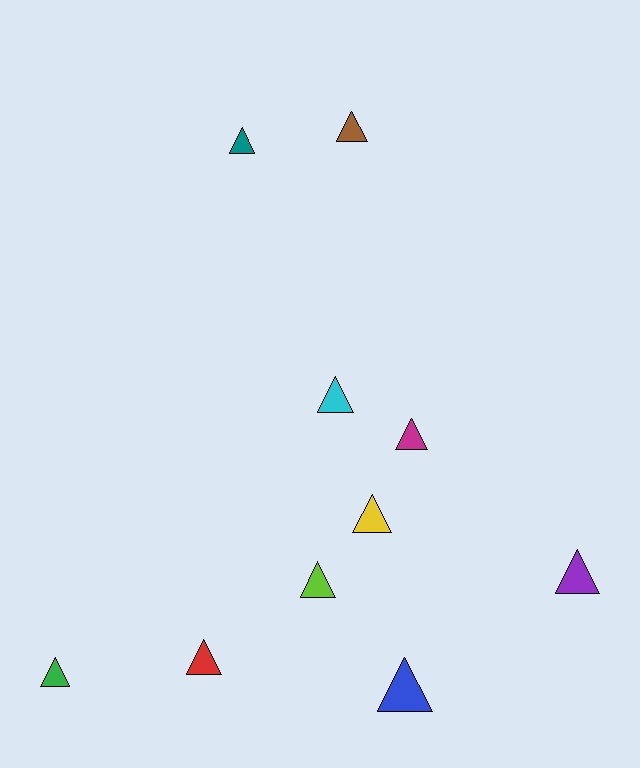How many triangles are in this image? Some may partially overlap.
There are 10 triangles.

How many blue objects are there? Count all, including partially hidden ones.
There is 1 blue object.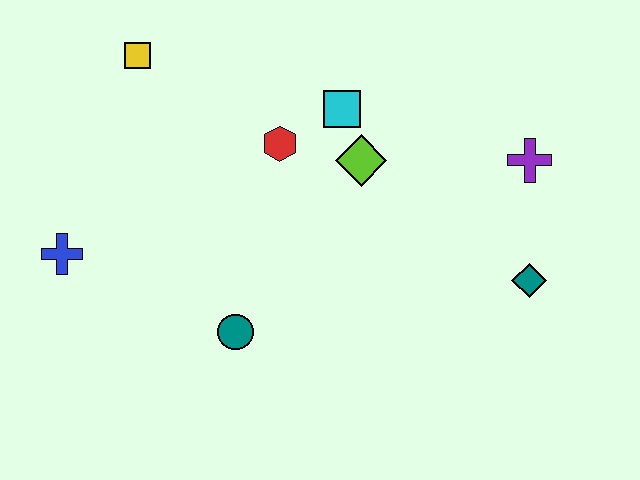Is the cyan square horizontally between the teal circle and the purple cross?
Yes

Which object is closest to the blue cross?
The teal circle is closest to the blue cross.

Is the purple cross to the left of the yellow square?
No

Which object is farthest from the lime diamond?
The blue cross is farthest from the lime diamond.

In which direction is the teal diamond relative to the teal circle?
The teal diamond is to the right of the teal circle.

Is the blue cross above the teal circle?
Yes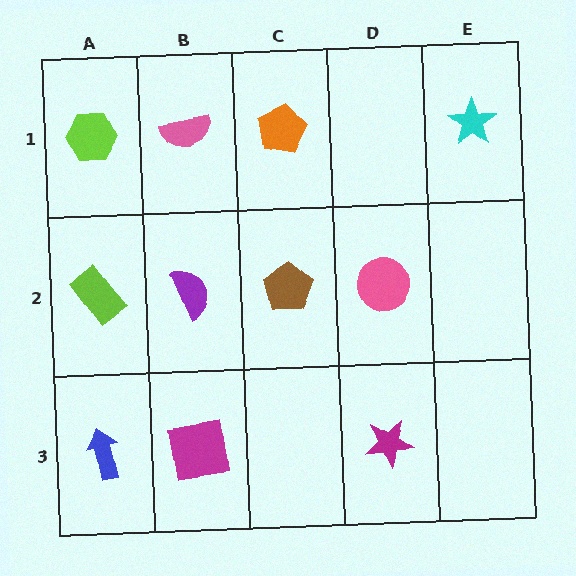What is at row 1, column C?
An orange pentagon.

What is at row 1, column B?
A pink semicircle.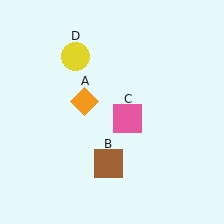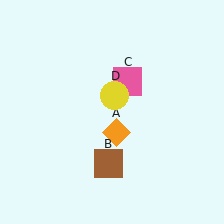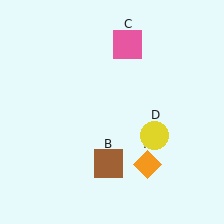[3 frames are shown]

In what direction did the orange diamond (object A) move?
The orange diamond (object A) moved down and to the right.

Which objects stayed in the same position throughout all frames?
Brown square (object B) remained stationary.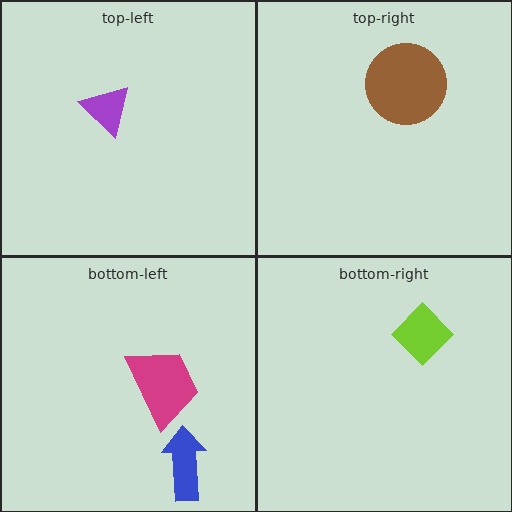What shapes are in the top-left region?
The purple triangle.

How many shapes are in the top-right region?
1.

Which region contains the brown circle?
The top-right region.